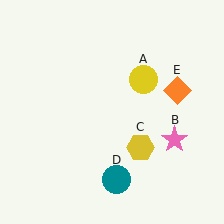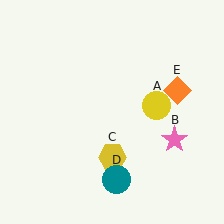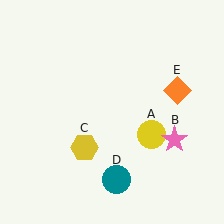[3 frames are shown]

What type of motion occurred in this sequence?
The yellow circle (object A), yellow hexagon (object C) rotated clockwise around the center of the scene.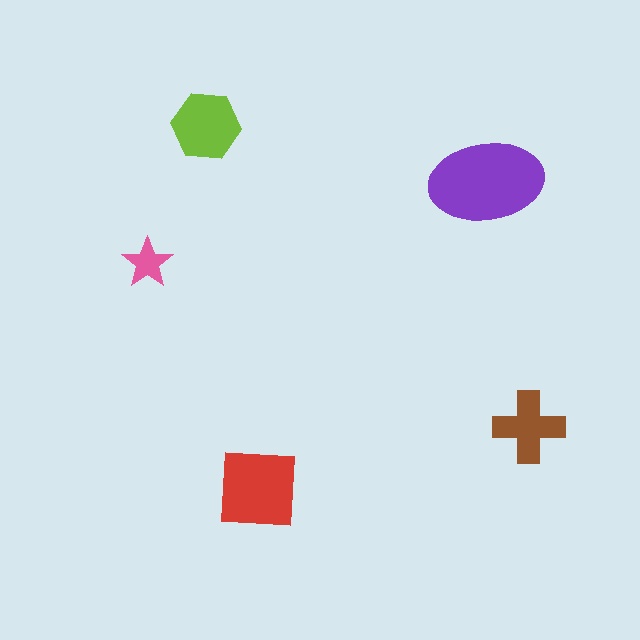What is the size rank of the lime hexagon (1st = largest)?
3rd.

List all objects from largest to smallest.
The purple ellipse, the red square, the lime hexagon, the brown cross, the pink star.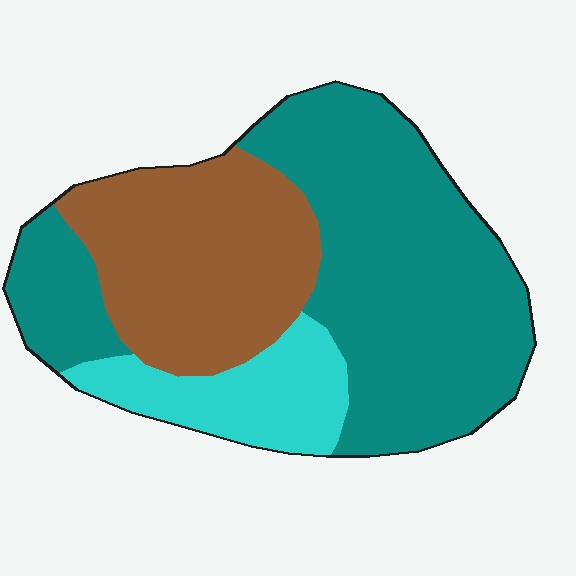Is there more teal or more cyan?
Teal.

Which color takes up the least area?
Cyan, at roughly 15%.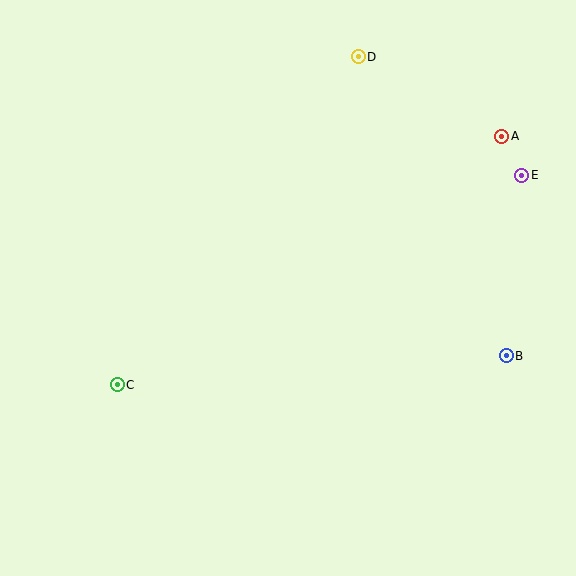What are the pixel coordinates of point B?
Point B is at (506, 356).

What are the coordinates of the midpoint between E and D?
The midpoint between E and D is at (440, 116).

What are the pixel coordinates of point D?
Point D is at (358, 57).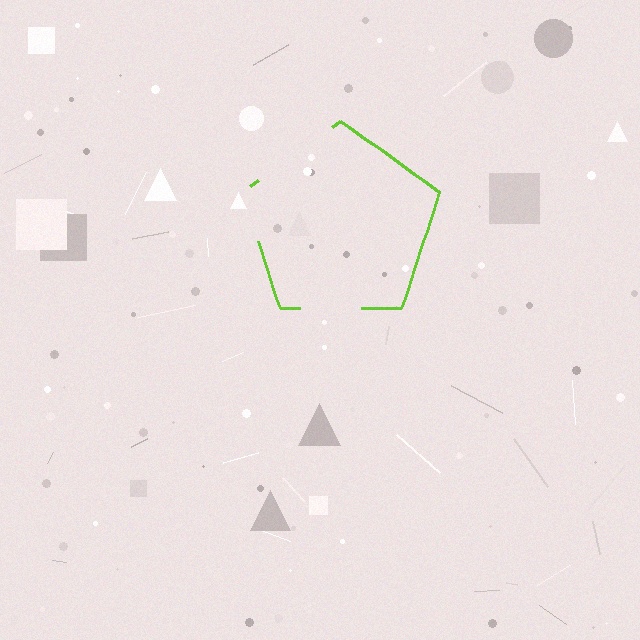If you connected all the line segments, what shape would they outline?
They would outline a pentagon.